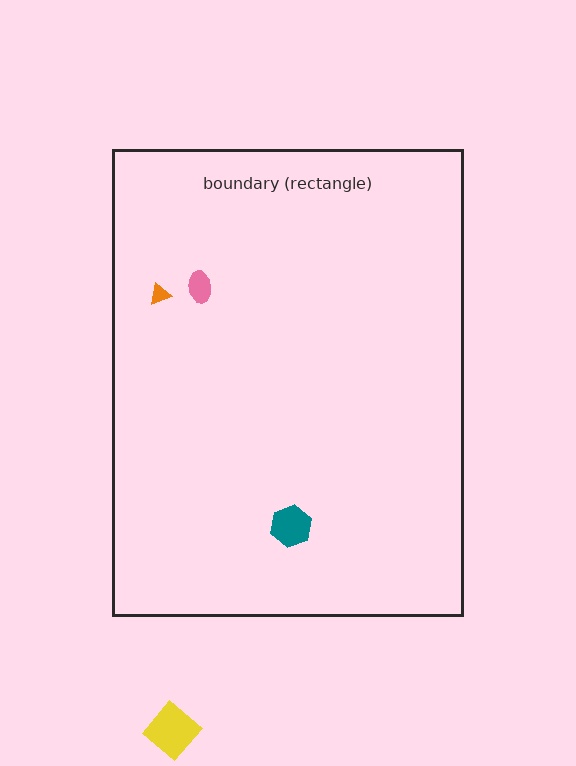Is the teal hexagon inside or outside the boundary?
Inside.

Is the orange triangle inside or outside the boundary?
Inside.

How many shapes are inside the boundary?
3 inside, 1 outside.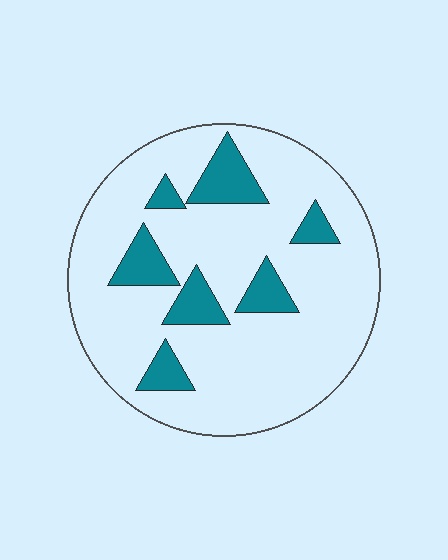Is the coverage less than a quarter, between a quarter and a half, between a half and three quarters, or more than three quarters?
Less than a quarter.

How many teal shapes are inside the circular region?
7.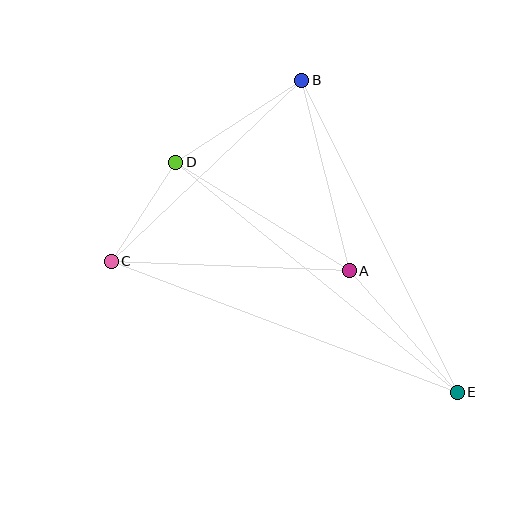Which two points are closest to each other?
Points C and D are closest to each other.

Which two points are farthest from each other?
Points C and E are farthest from each other.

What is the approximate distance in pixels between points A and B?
The distance between A and B is approximately 197 pixels.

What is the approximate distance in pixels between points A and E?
The distance between A and E is approximately 162 pixels.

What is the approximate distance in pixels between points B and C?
The distance between B and C is approximately 263 pixels.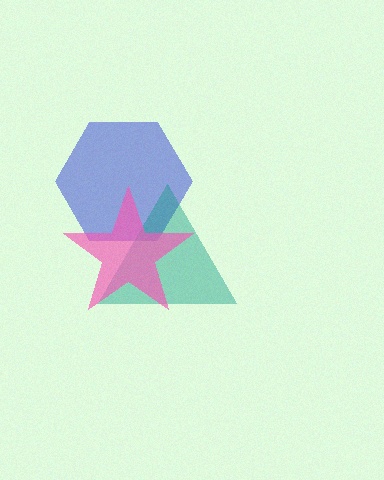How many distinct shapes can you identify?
There are 3 distinct shapes: a blue hexagon, a teal triangle, a pink star.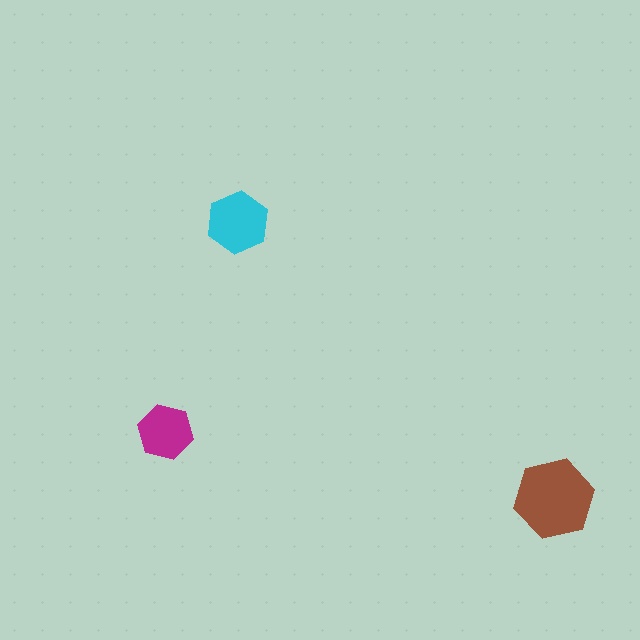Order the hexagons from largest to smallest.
the brown one, the cyan one, the magenta one.